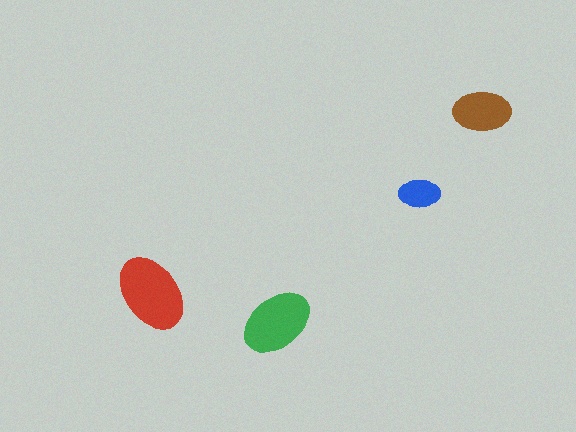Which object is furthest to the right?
The brown ellipse is rightmost.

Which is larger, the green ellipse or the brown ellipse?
The green one.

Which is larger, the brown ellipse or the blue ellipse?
The brown one.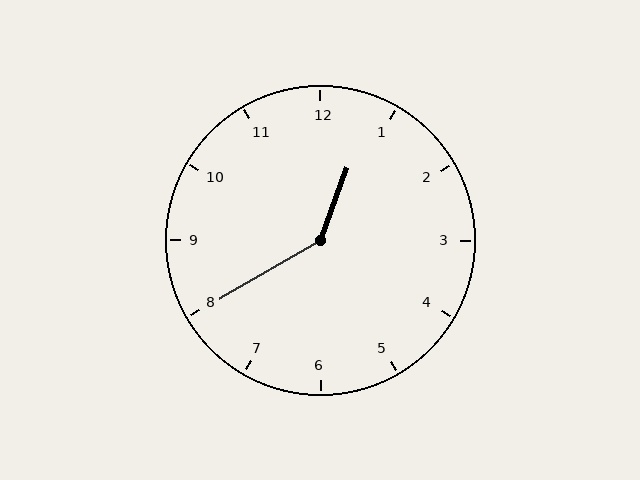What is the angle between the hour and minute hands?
Approximately 140 degrees.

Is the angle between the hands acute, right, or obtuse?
It is obtuse.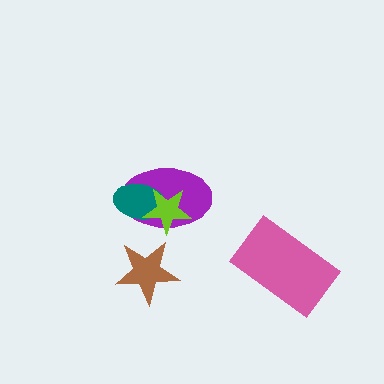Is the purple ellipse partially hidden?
Yes, it is partially covered by another shape.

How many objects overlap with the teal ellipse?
2 objects overlap with the teal ellipse.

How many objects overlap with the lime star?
2 objects overlap with the lime star.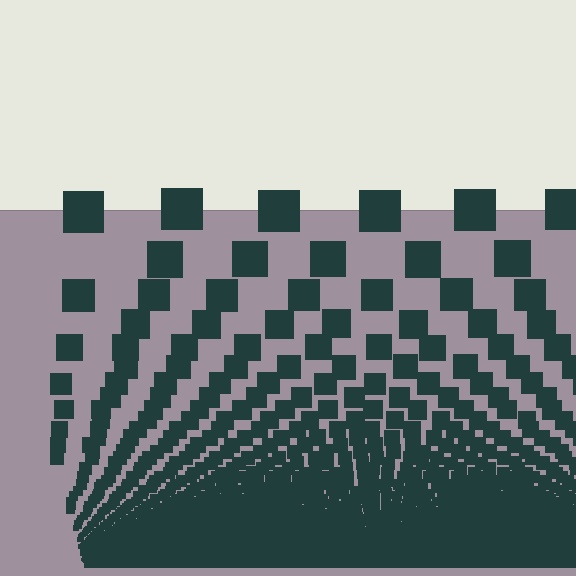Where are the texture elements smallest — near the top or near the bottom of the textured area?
Near the bottom.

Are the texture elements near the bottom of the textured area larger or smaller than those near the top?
Smaller. The gradient is inverted — elements near the bottom are smaller and denser.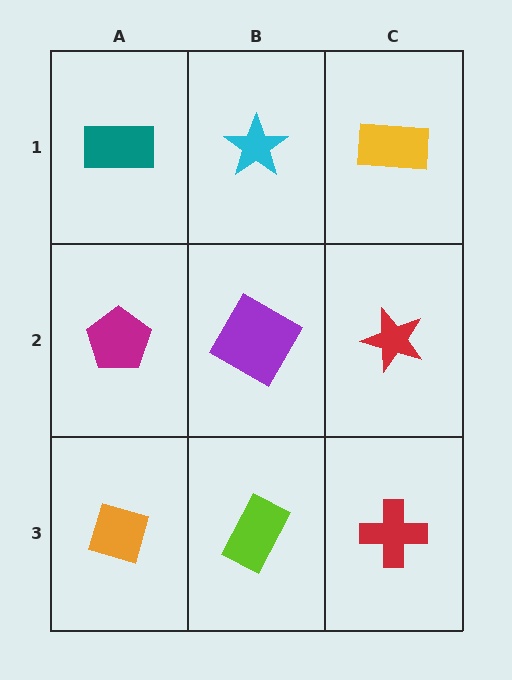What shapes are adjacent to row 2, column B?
A cyan star (row 1, column B), a lime rectangle (row 3, column B), a magenta pentagon (row 2, column A), a red star (row 2, column C).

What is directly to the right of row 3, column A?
A lime rectangle.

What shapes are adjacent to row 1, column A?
A magenta pentagon (row 2, column A), a cyan star (row 1, column B).